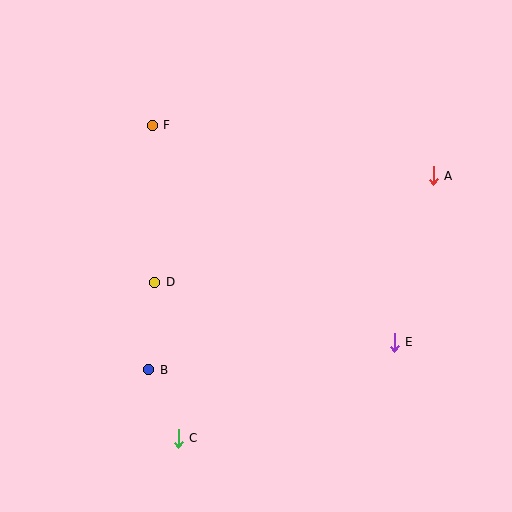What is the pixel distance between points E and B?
The distance between E and B is 247 pixels.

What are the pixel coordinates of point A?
Point A is at (433, 176).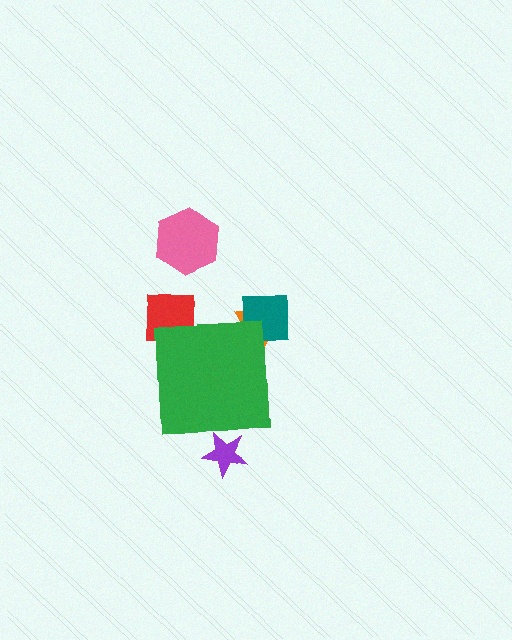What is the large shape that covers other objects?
A green square.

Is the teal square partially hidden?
Yes, the teal square is partially hidden behind the green square.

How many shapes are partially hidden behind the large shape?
4 shapes are partially hidden.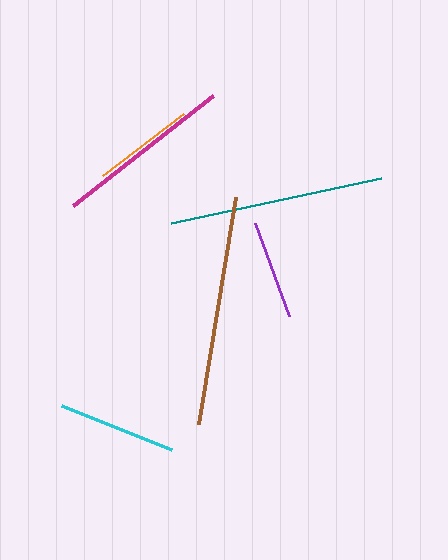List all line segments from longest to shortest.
From longest to shortest: brown, teal, magenta, cyan, orange, purple.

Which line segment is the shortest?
The purple line is the shortest at approximately 99 pixels.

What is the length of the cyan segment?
The cyan segment is approximately 118 pixels long.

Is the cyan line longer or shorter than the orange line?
The cyan line is longer than the orange line.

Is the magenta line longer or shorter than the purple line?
The magenta line is longer than the purple line.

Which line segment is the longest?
The brown line is the longest at approximately 230 pixels.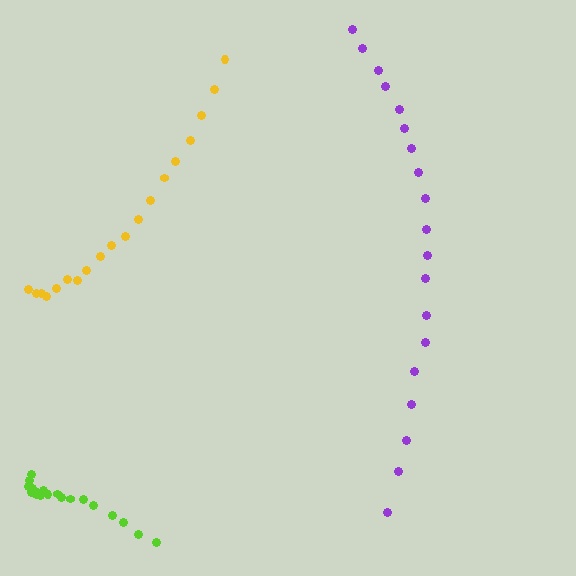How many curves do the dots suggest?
There are 3 distinct paths.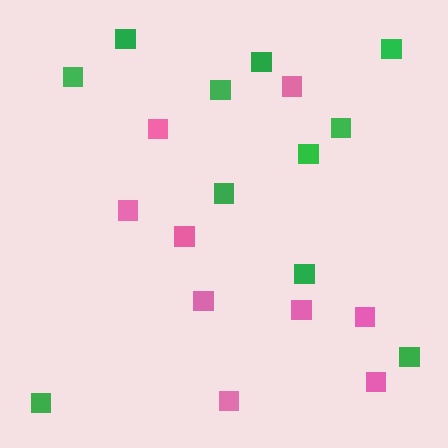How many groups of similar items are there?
There are 2 groups: one group of green squares (11) and one group of pink squares (9).